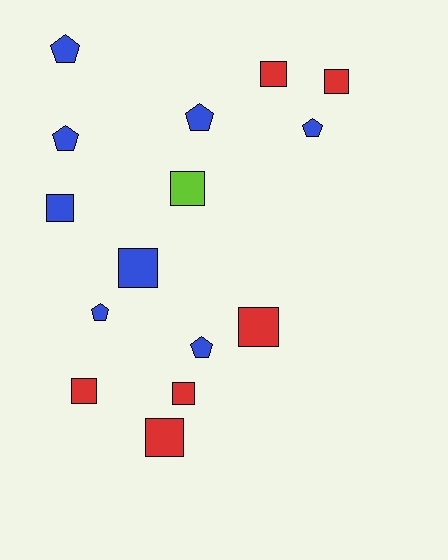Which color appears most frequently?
Blue, with 8 objects.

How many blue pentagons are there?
There are 6 blue pentagons.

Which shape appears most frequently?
Square, with 9 objects.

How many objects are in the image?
There are 15 objects.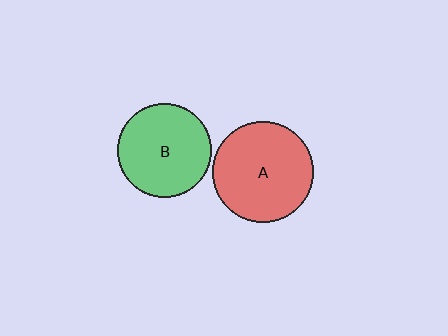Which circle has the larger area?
Circle A (red).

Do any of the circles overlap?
No, none of the circles overlap.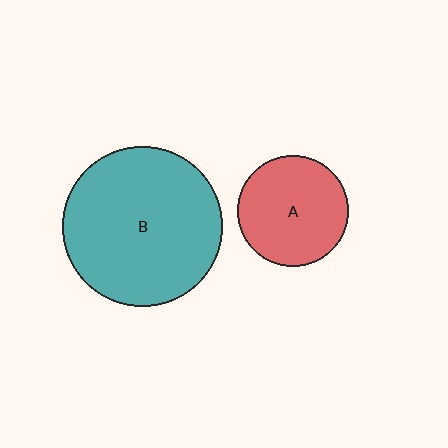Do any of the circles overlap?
No, none of the circles overlap.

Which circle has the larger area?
Circle B (teal).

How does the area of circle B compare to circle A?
Approximately 2.1 times.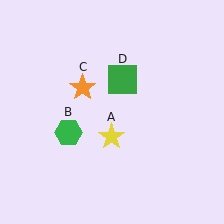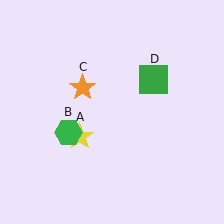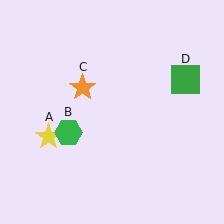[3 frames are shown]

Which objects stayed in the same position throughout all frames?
Green hexagon (object B) and orange star (object C) remained stationary.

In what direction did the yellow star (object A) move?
The yellow star (object A) moved left.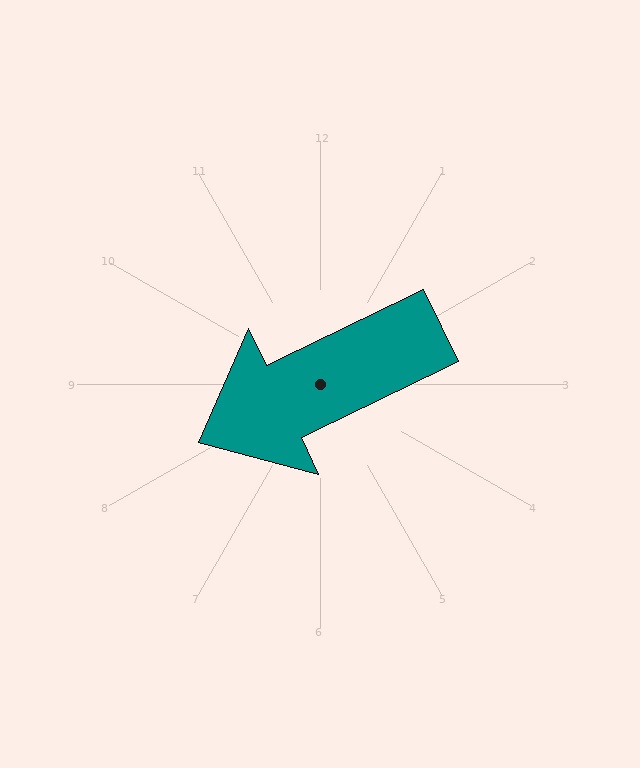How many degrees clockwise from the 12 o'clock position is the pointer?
Approximately 244 degrees.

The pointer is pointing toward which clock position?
Roughly 8 o'clock.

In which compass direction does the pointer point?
Southwest.